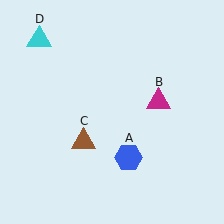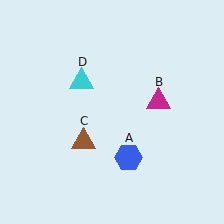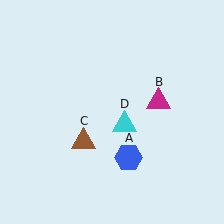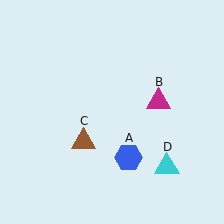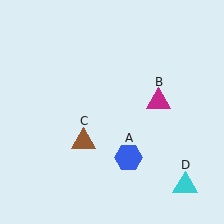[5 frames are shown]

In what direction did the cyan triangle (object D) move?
The cyan triangle (object D) moved down and to the right.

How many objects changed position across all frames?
1 object changed position: cyan triangle (object D).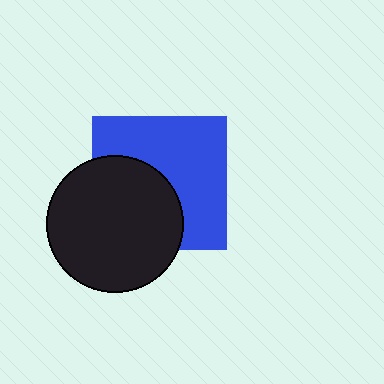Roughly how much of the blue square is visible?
About half of it is visible (roughly 58%).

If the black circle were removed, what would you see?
You would see the complete blue square.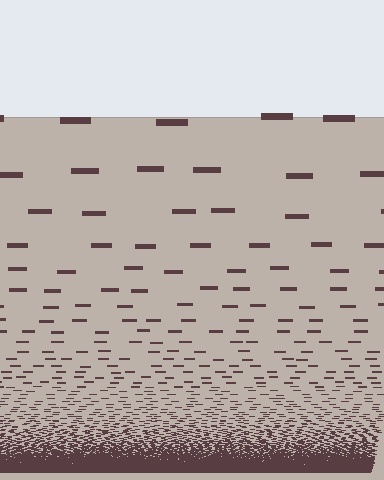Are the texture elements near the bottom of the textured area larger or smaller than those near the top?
Smaller. The gradient is inverted — elements near the bottom are smaller and denser.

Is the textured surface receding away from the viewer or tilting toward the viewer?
The surface appears to tilt toward the viewer. Texture elements get larger and sparser toward the top.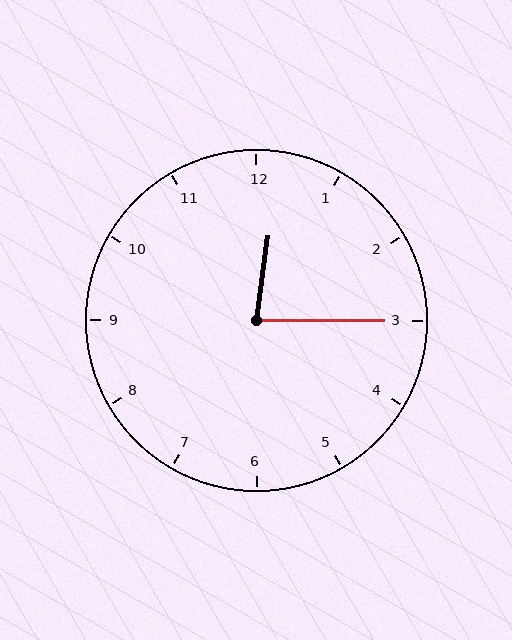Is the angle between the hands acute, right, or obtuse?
It is acute.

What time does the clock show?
12:15.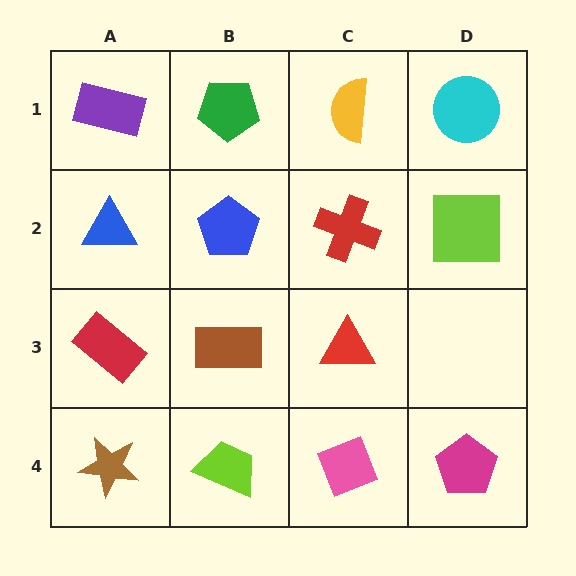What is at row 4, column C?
A pink diamond.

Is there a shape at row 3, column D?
No, that cell is empty.